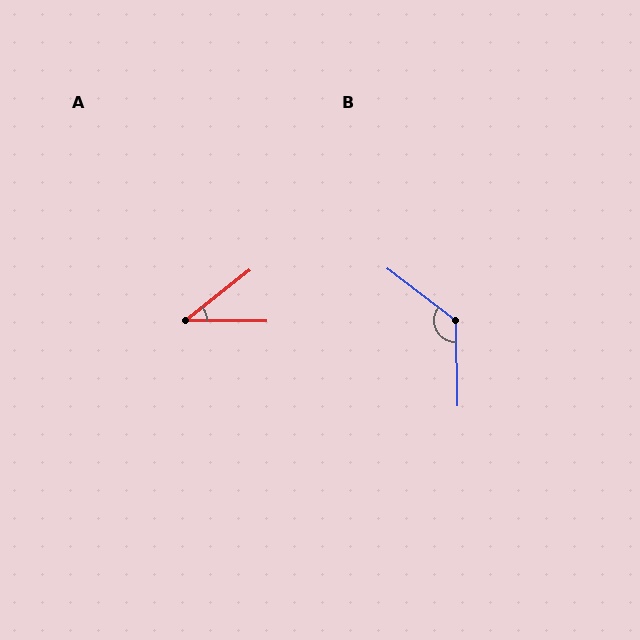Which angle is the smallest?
A, at approximately 38 degrees.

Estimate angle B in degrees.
Approximately 128 degrees.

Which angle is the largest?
B, at approximately 128 degrees.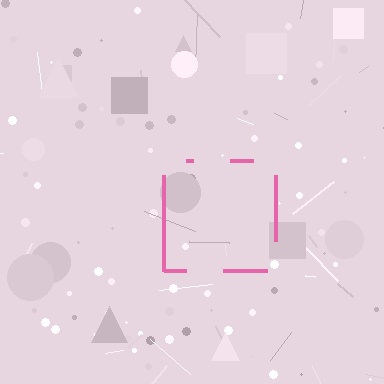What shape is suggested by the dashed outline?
The dashed outline suggests a square.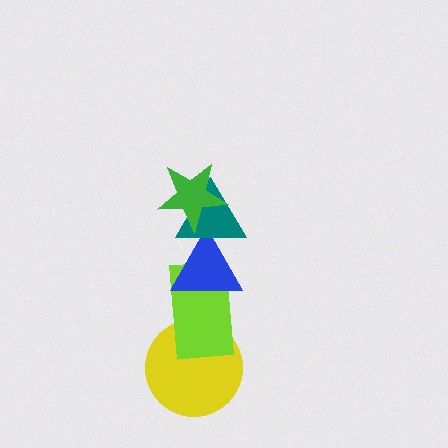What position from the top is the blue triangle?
The blue triangle is 3rd from the top.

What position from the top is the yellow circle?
The yellow circle is 5th from the top.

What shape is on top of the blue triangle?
The teal triangle is on top of the blue triangle.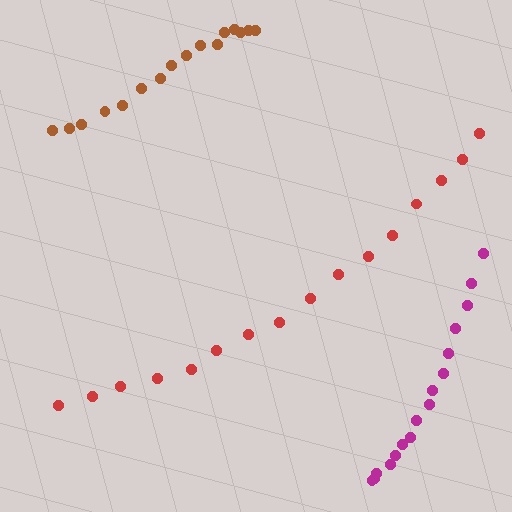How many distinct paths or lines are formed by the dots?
There are 3 distinct paths.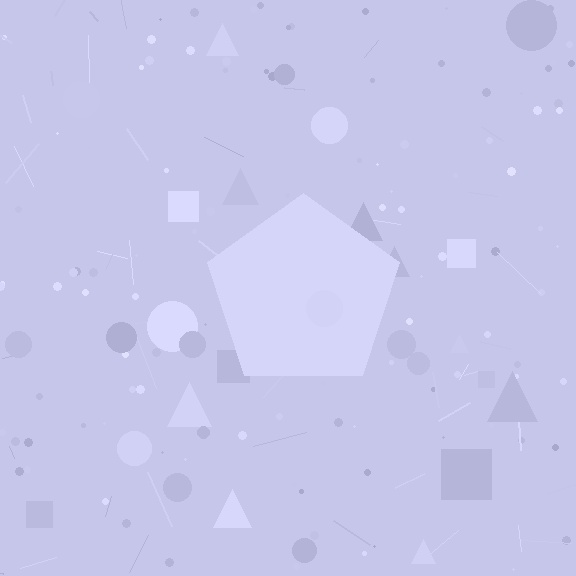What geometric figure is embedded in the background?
A pentagon is embedded in the background.